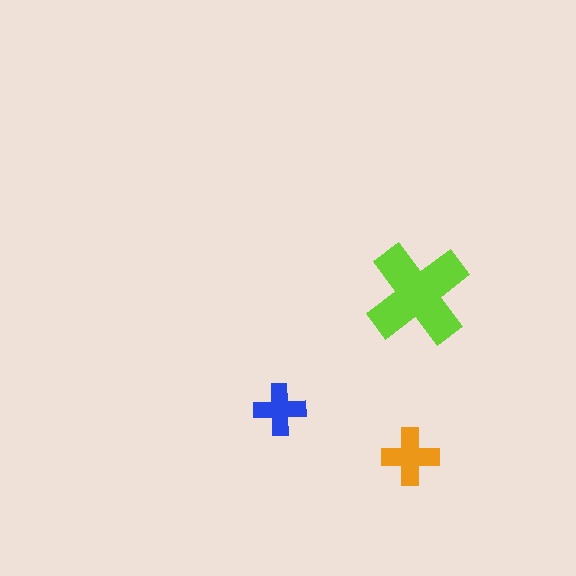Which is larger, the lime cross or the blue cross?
The lime one.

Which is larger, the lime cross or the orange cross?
The lime one.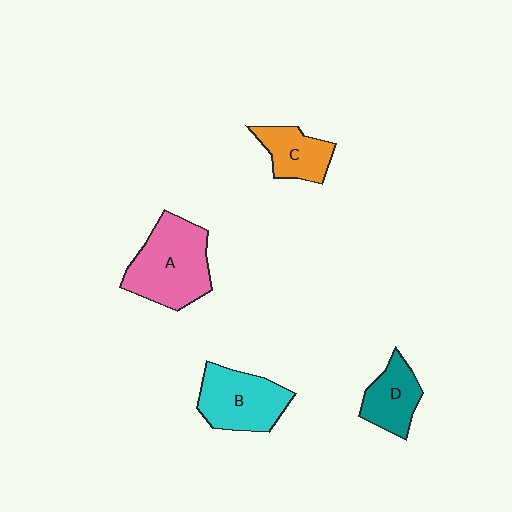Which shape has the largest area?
Shape A (pink).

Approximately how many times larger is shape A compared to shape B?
Approximately 1.3 times.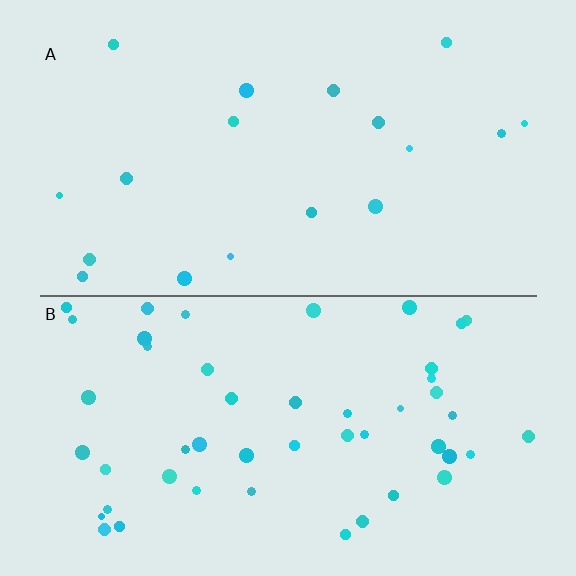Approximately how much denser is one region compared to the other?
Approximately 2.7× — region B over region A.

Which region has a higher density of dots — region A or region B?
B (the bottom).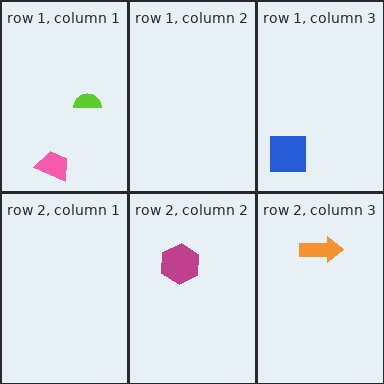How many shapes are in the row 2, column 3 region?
1.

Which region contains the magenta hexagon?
The row 2, column 2 region.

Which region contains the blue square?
The row 1, column 3 region.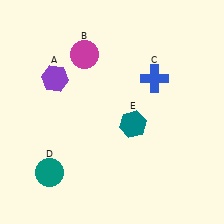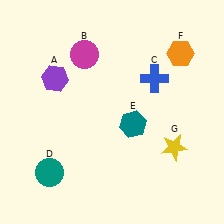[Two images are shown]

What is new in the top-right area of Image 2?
An orange hexagon (F) was added in the top-right area of Image 2.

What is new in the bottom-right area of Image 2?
A yellow star (G) was added in the bottom-right area of Image 2.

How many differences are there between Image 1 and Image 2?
There are 2 differences between the two images.